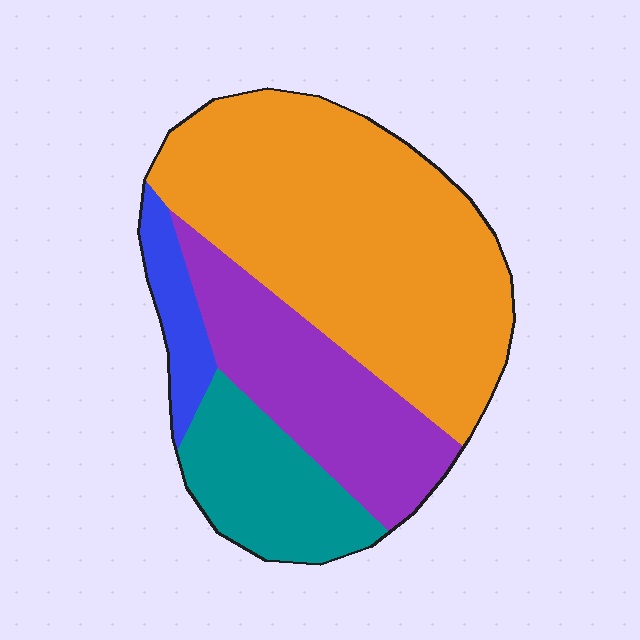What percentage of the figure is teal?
Teal takes up about one sixth (1/6) of the figure.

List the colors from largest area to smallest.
From largest to smallest: orange, purple, teal, blue.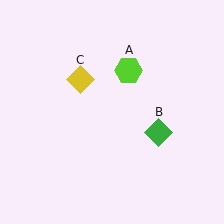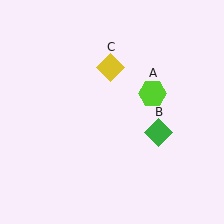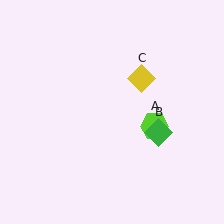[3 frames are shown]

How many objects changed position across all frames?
2 objects changed position: lime hexagon (object A), yellow diamond (object C).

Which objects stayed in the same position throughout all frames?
Green diamond (object B) remained stationary.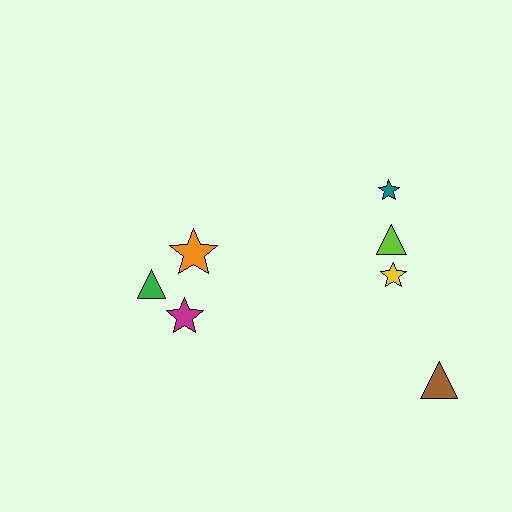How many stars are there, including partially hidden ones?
There are 4 stars.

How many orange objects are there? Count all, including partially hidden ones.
There is 1 orange object.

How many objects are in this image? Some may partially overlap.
There are 7 objects.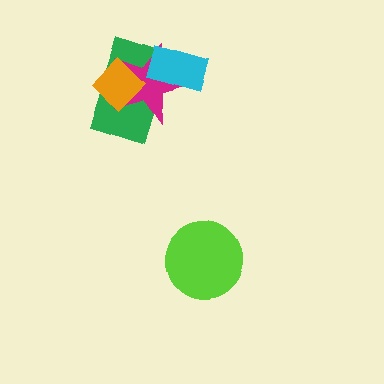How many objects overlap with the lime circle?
0 objects overlap with the lime circle.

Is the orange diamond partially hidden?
No, no other shape covers it.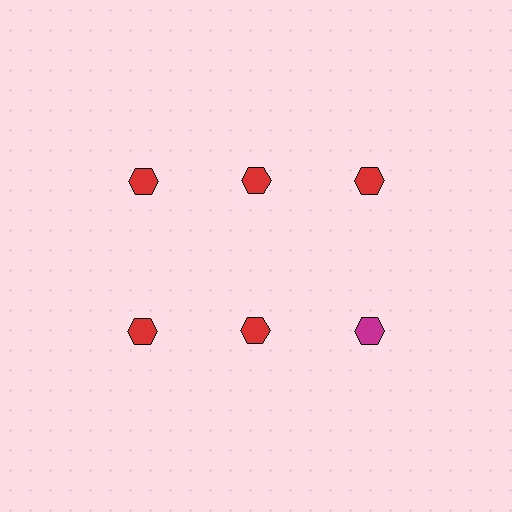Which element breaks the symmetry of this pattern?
The magenta hexagon in the second row, center column breaks the symmetry. All other shapes are red hexagons.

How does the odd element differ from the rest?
It has a different color: magenta instead of red.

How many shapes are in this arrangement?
There are 6 shapes arranged in a grid pattern.